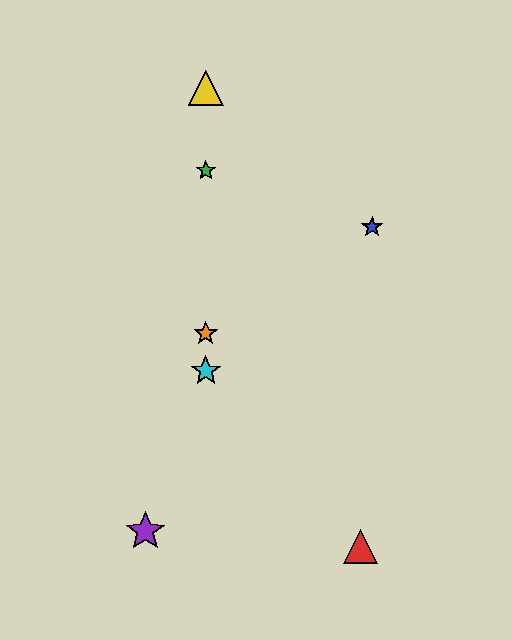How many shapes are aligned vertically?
4 shapes (the green star, the yellow triangle, the orange star, the cyan star) are aligned vertically.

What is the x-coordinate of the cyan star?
The cyan star is at x≈206.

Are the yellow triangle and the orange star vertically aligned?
Yes, both are at x≈206.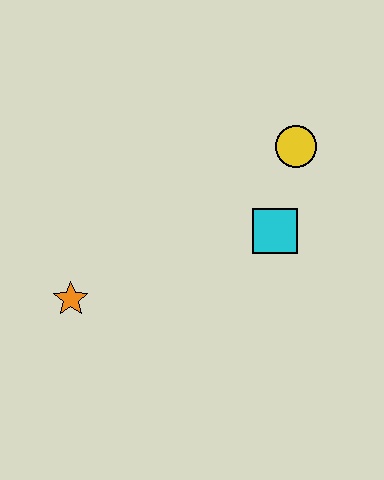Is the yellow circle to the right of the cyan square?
Yes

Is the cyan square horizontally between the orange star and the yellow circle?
Yes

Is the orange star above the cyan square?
No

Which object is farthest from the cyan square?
The orange star is farthest from the cyan square.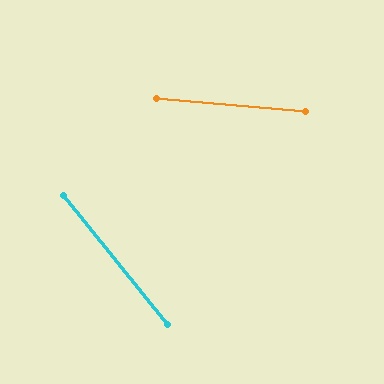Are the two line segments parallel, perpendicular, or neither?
Neither parallel nor perpendicular — they differ by about 46°.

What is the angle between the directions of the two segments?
Approximately 46 degrees.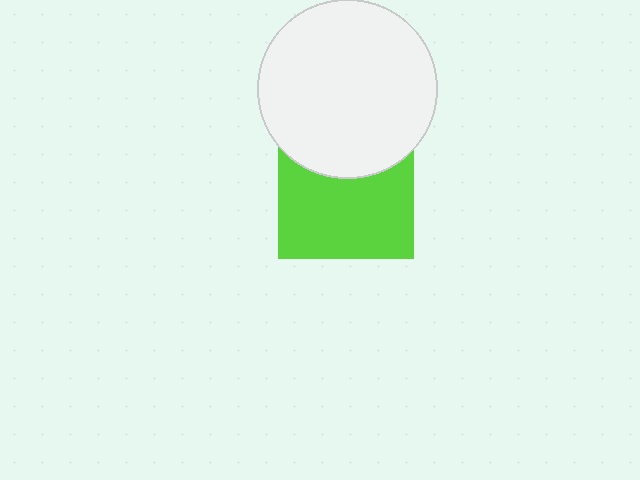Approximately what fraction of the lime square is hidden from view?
Roughly 34% of the lime square is hidden behind the white circle.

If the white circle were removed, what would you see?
You would see the complete lime square.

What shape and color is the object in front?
The object in front is a white circle.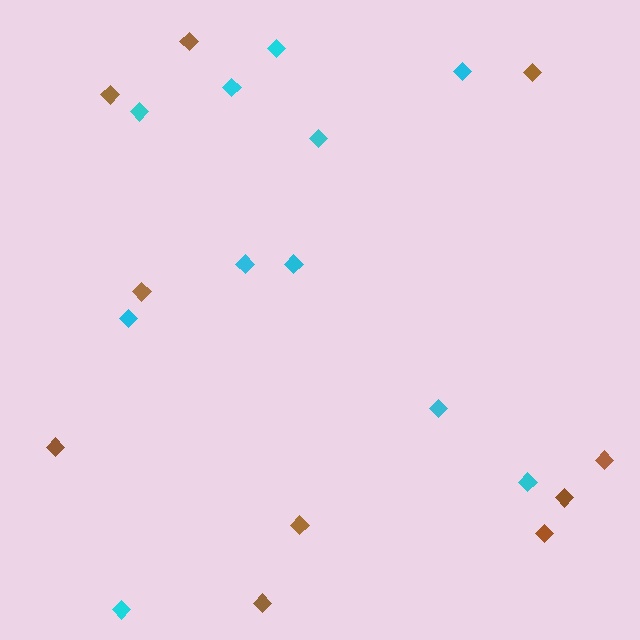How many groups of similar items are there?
There are 2 groups: one group of brown diamonds (10) and one group of cyan diamonds (11).